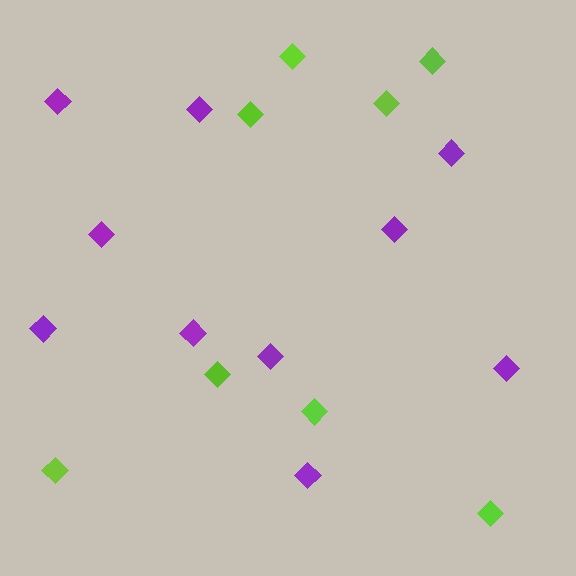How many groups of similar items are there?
There are 2 groups: one group of purple diamonds (10) and one group of lime diamonds (8).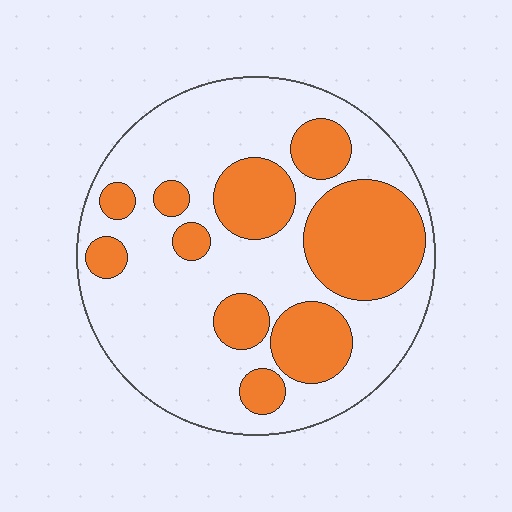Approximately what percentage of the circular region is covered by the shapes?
Approximately 35%.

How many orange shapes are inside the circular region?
10.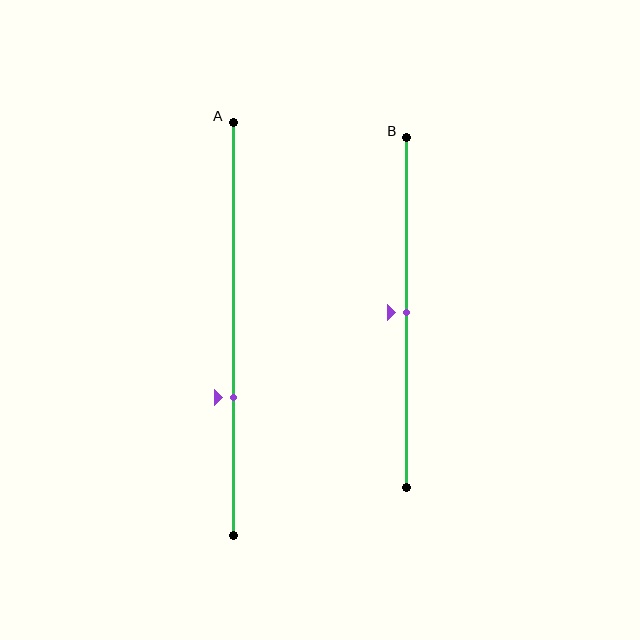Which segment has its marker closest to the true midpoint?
Segment B has its marker closest to the true midpoint.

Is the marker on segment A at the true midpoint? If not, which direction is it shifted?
No, the marker on segment A is shifted downward by about 16% of the segment length.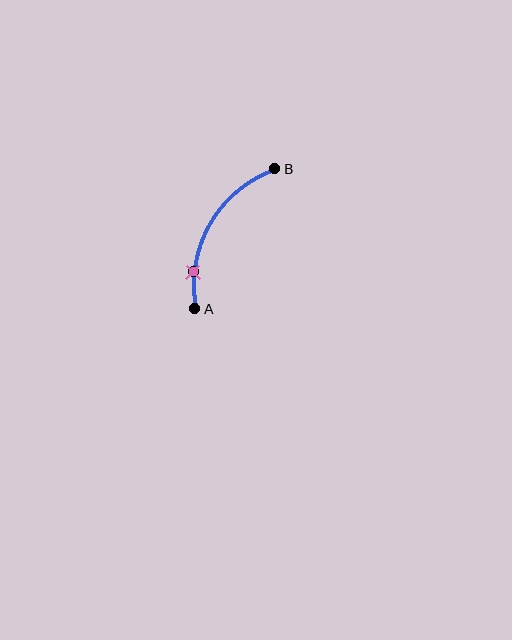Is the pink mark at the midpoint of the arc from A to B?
No. The pink mark lies on the arc but is closer to endpoint A. The arc midpoint would be at the point on the curve equidistant along the arc from both A and B.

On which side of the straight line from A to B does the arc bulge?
The arc bulges to the left of the straight line connecting A and B.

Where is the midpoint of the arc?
The arc midpoint is the point on the curve farthest from the straight line joining A and B. It sits to the left of that line.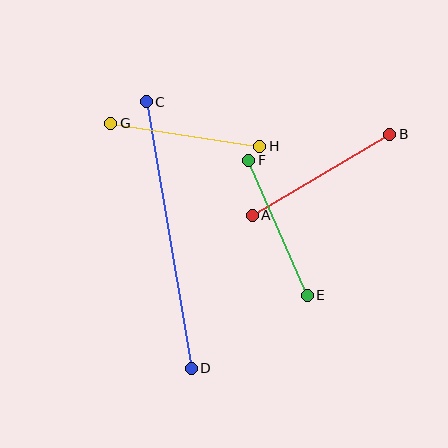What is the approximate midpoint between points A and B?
The midpoint is at approximately (321, 175) pixels.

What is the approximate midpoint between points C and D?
The midpoint is at approximately (169, 235) pixels.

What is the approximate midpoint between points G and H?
The midpoint is at approximately (185, 135) pixels.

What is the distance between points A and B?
The distance is approximately 160 pixels.